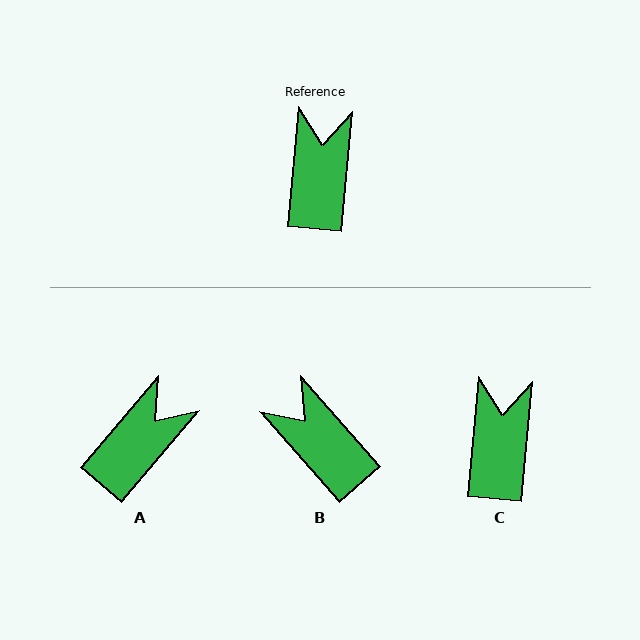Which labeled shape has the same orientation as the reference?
C.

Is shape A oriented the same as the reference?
No, it is off by about 35 degrees.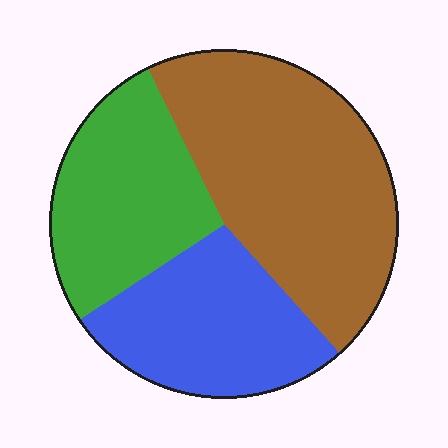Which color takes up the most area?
Brown, at roughly 45%.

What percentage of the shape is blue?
Blue takes up about one quarter (1/4) of the shape.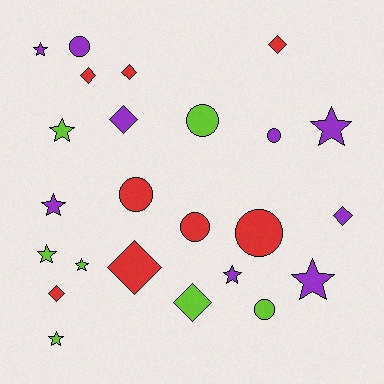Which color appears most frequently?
Purple, with 9 objects.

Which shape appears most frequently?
Star, with 9 objects.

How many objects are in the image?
There are 24 objects.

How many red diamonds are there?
There are 5 red diamonds.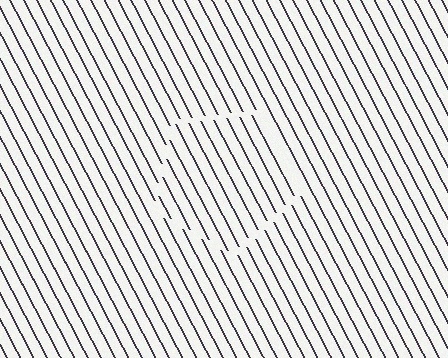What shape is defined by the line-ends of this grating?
An illusory pentagon. The interior of the shape contains the same grating, shifted by half a period — the contour is defined by the phase discontinuity where line-ends from the inner and outer gratings abut.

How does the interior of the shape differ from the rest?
The interior of the shape contains the same grating, shifted by half a period — the contour is defined by the phase discontinuity where line-ends from the inner and outer gratings abut.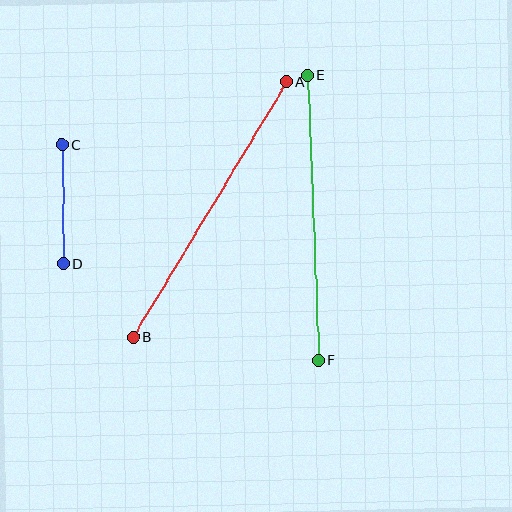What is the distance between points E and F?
The distance is approximately 286 pixels.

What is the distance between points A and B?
The distance is approximately 298 pixels.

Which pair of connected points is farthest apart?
Points A and B are farthest apart.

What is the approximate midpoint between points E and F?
The midpoint is at approximately (313, 218) pixels.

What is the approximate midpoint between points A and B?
The midpoint is at approximately (210, 210) pixels.